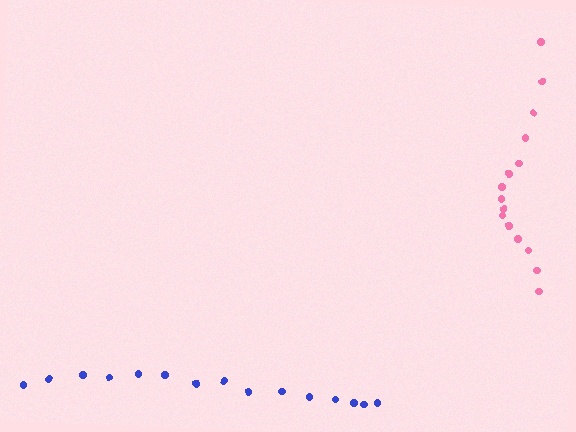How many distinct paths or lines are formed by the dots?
There are 2 distinct paths.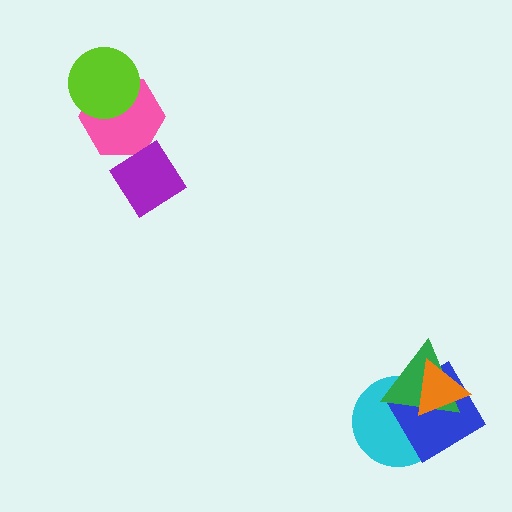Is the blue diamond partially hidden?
Yes, it is partially covered by another shape.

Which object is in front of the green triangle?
The orange triangle is in front of the green triangle.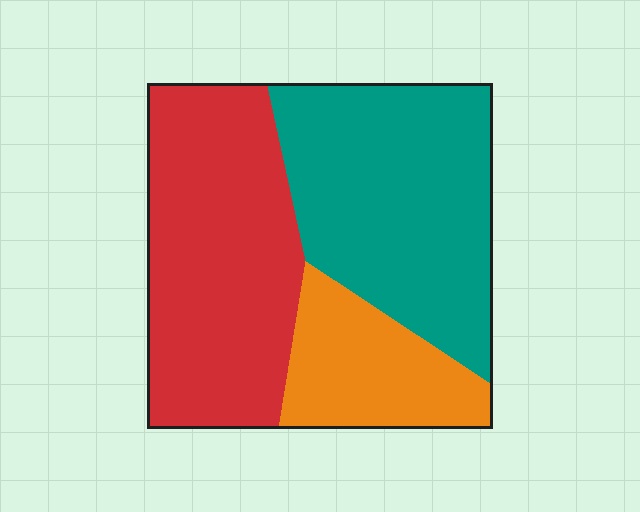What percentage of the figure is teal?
Teal covers roughly 40% of the figure.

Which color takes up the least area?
Orange, at roughly 20%.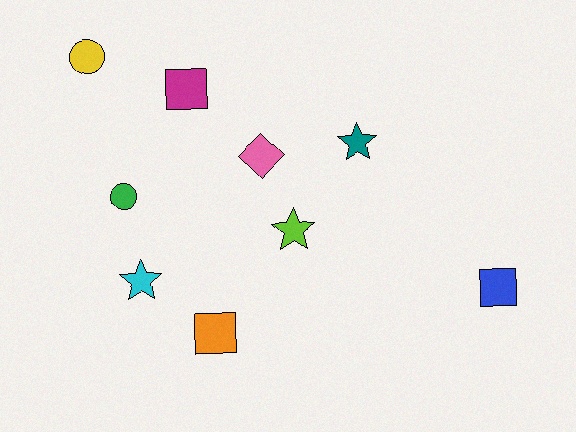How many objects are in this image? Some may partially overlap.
There are 9 objects.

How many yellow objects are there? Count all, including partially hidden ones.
There is 1 yellow object.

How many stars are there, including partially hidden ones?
There are 3 stars.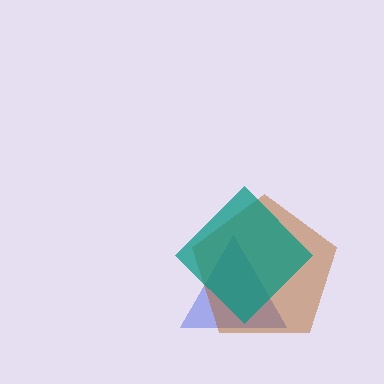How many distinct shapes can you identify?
There are 3 distinct shapes: a blue triangle, a brown pentagon, a teal diamond.